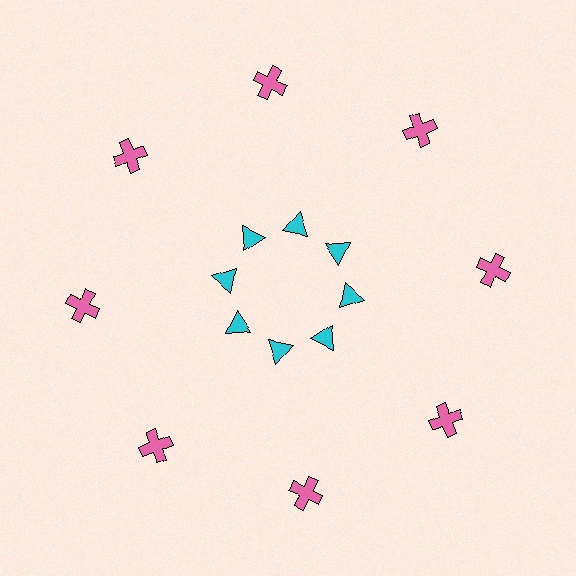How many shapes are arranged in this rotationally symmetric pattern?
There are 16 shapes, arranged in 8 groups of 2.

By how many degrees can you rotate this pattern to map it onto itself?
The pattern maps onto itself every 45 degrees of rotation.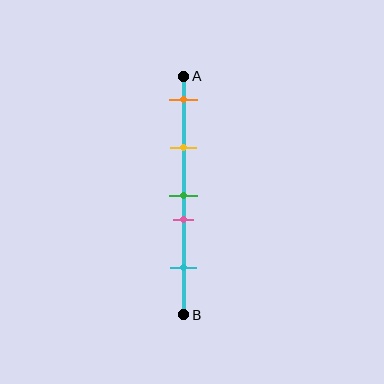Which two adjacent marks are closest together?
The green and pink marks are the closest adjacent pair.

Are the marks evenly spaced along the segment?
No, the marks are not evenly spaced.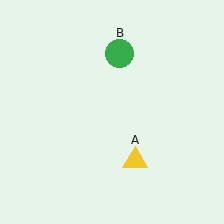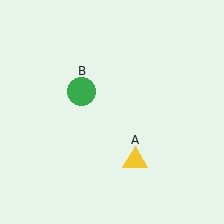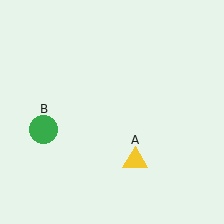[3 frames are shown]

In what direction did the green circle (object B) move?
The green circle (object B) moved down and to the left.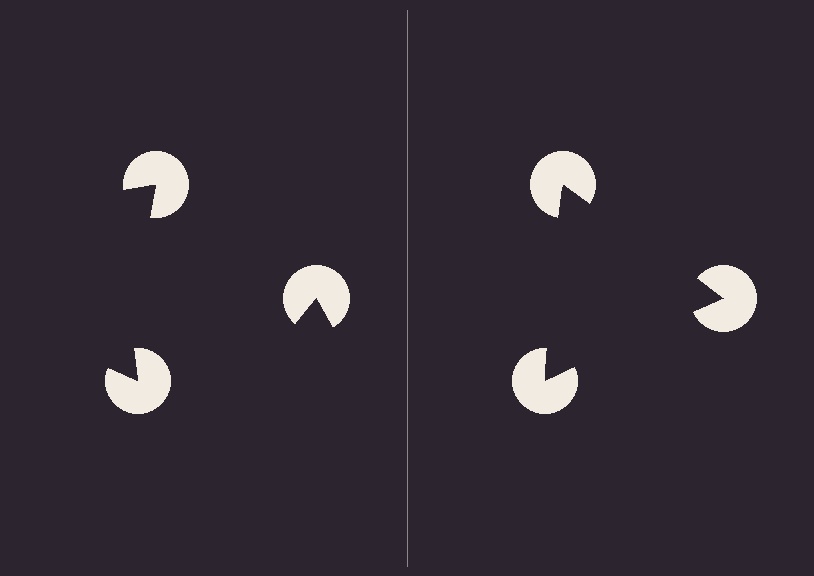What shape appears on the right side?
An illusory triangle.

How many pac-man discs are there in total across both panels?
6 — 3 on each side.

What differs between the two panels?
The pac-man discs are positioned identically on both sides; only the wedge orientations differ. On the right they align to a triangle; on the left they are misaligned.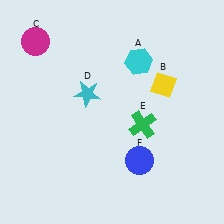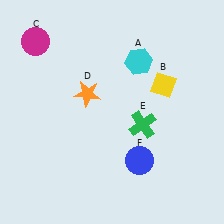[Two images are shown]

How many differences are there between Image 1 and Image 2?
There is 1 difference between the two images.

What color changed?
The star (D) changed from cyan in Image 1 to orange in Image 2.